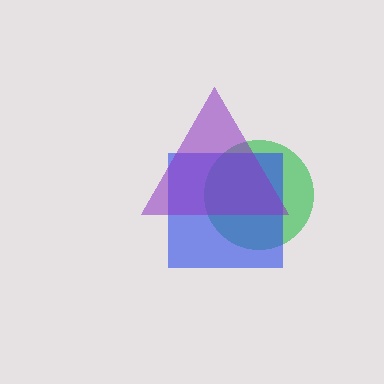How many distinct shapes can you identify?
There are 3 distinct shapes: a green circle, a blue square, a purple triangle.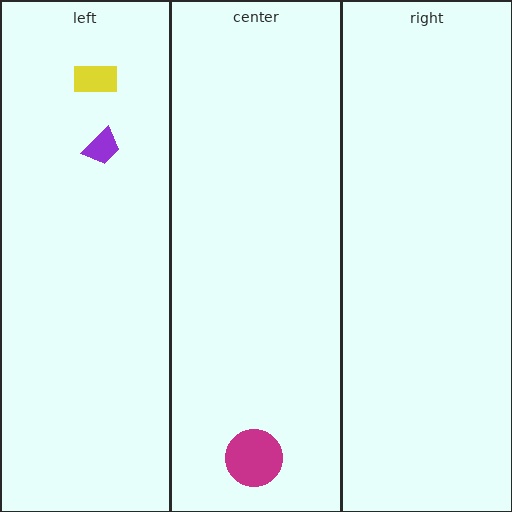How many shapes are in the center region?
1.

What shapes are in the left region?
The purple trapezoid, the yellow rectangle.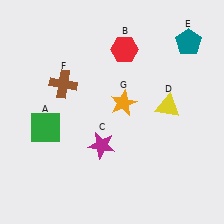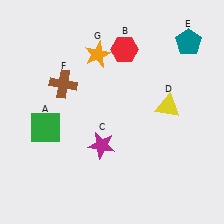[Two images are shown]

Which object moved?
The orange star (G) moved up.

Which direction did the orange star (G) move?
The orange star (G) moved up.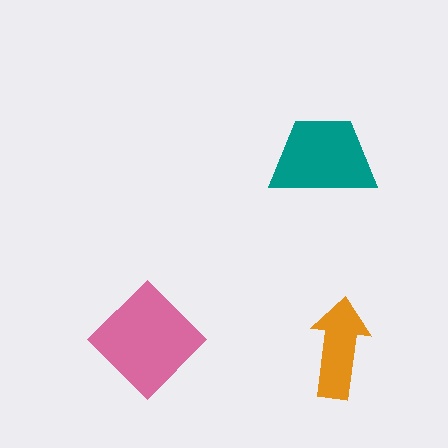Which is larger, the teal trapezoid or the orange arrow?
The teal trapezoid.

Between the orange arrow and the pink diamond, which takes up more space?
The pink diamond.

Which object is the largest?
The pink diamond.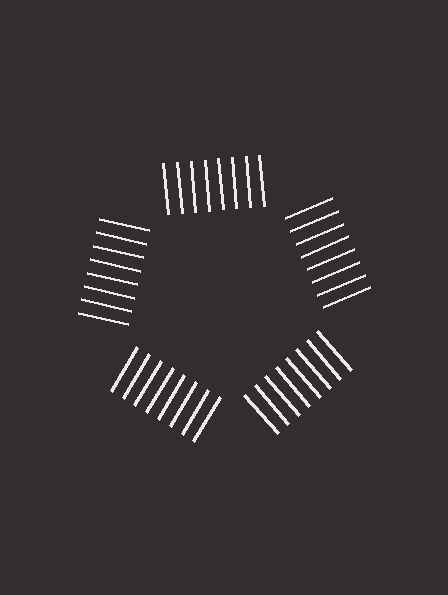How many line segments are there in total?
40 — 8 along each of the 5 edges.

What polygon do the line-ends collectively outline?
An illusory pentagon — the line segments terminate on its edges but no continuous stroke is drawn.